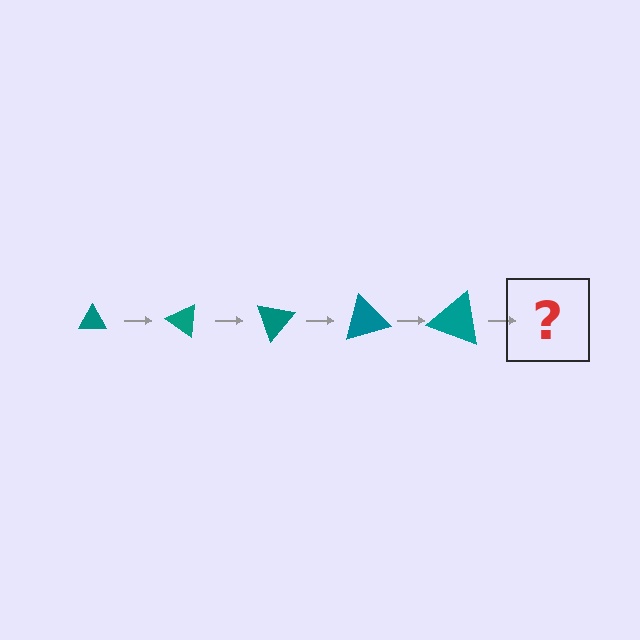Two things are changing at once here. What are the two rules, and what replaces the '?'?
The two rules are that the triangle grows larger each step and it rotates 35 degrees each step. The '?' should be a triangle, larger than the previous one and rotated 175 degrees from the start.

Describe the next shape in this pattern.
It should be a triangle, larger than the previous one and rotated 175 degrees from the start.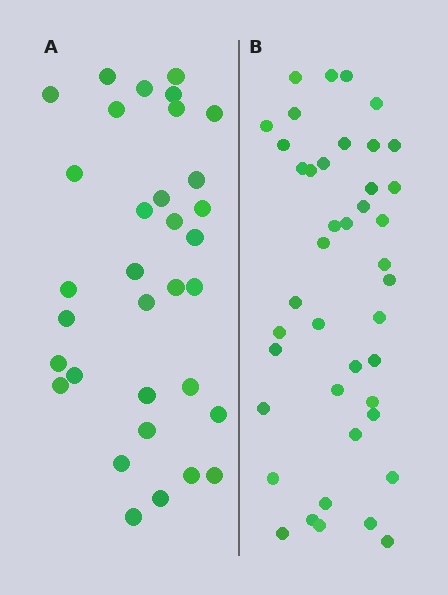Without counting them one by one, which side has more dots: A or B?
Region B (the right region) has more dots.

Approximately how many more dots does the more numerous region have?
Region B has roughly 8 or so more dots than region A.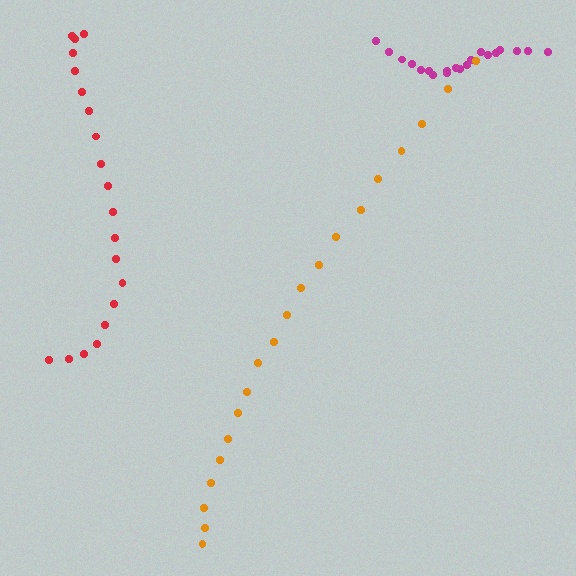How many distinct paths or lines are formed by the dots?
There are 3 distinct paths.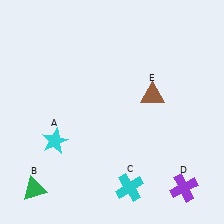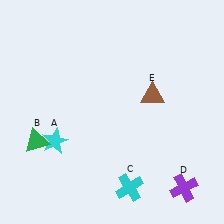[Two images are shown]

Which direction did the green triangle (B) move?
The green triangle (B) moved up.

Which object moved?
The green triangle (B) moved up.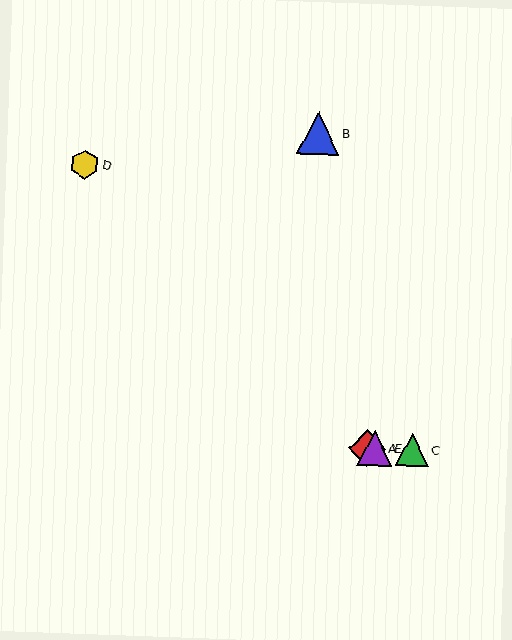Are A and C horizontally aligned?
Yes, both are at y≈448.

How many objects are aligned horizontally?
3 objects (A, C, E) are aligned horizontally.